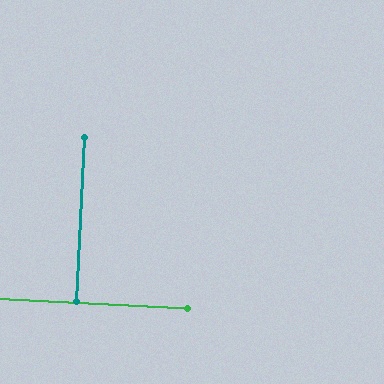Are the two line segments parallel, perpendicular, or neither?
Perpendicular — they meet at approximately 90°.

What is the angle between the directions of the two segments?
Approximately 90 degrees.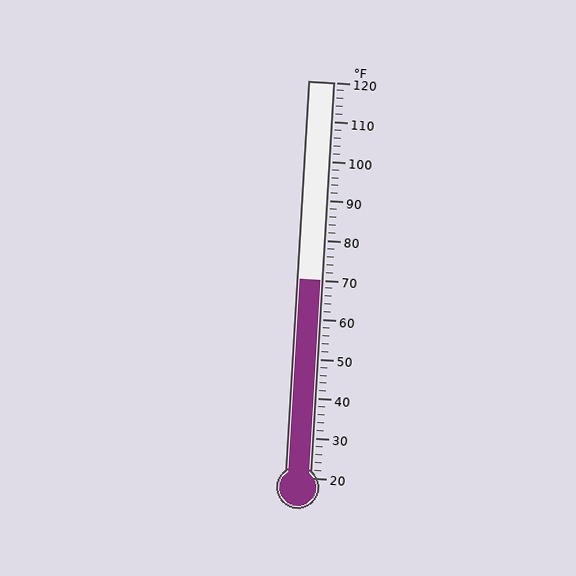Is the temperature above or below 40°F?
The temperature is above 40°F.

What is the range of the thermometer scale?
The thermometer scale ranges from 20°F to 120°F.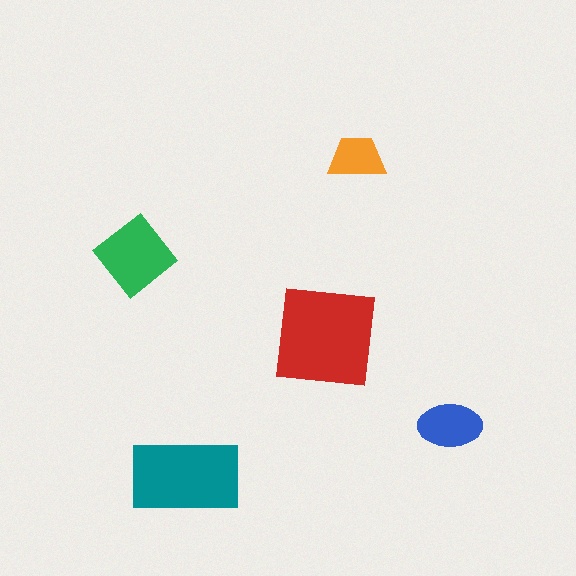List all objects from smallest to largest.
The orange trapezoid, the blue ellipse, the green diamond, the teal rectangle, the red square.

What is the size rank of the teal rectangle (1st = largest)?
2nd.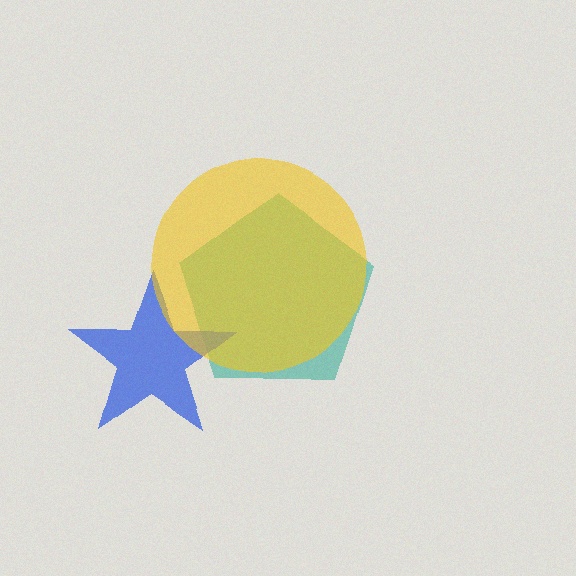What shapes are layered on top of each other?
The layered shapes are: a teal pentagon, a blue star, a yellow circle.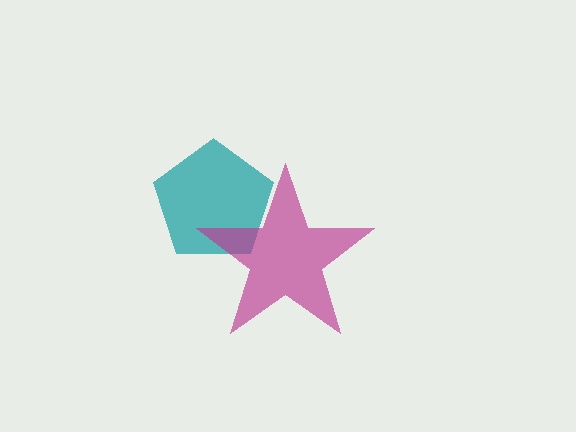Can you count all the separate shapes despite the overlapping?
Yes, there are 2 separate shapes.